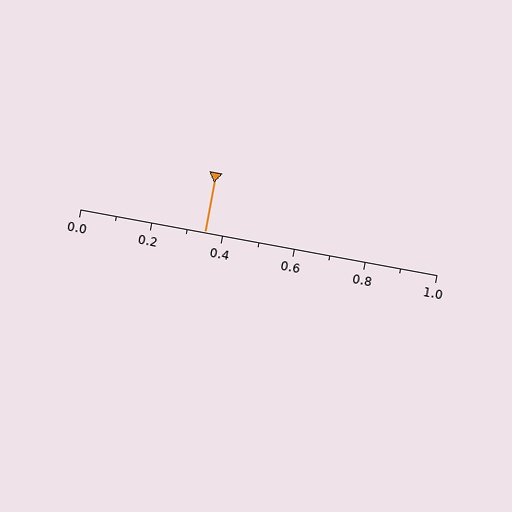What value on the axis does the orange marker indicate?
The marker indicates approximately 0.35.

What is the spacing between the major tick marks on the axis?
The major ticks are spaced 0.2 apart.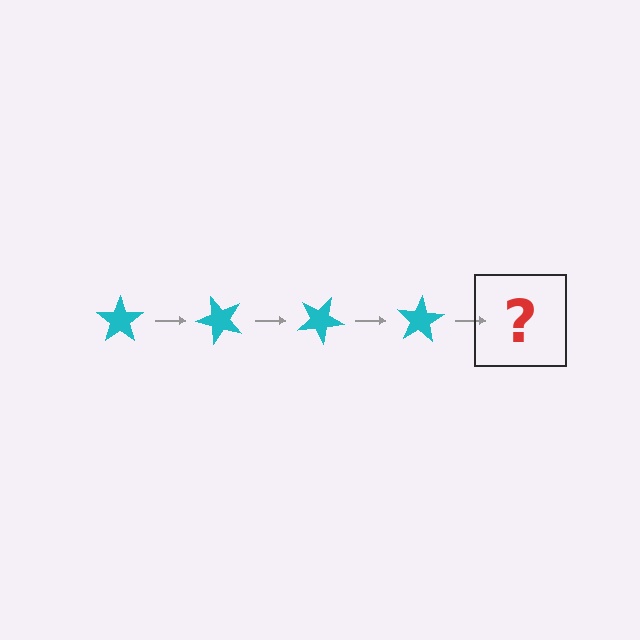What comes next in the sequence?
The next element should be a cyan star rotated 200 degrees.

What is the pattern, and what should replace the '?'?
The pattern is that the star rotates 50 degrees each step. The '?' should be a cyan star rotated 200 degrees.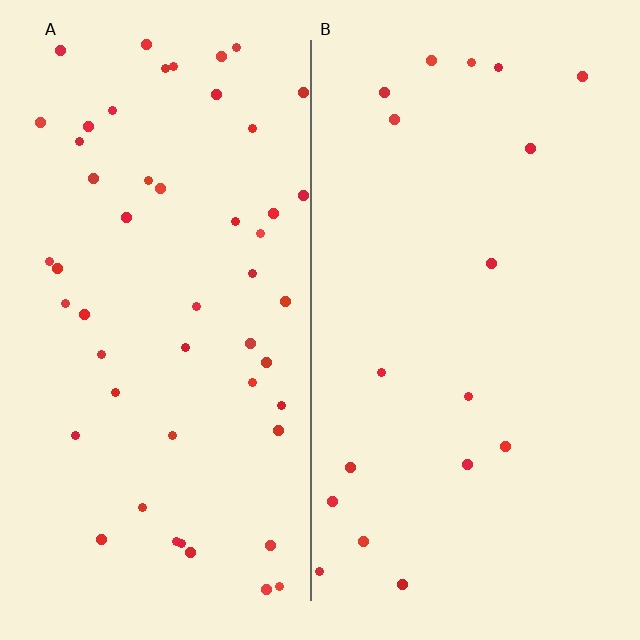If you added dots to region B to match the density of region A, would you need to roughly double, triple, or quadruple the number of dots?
Approximately triple.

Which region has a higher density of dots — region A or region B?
A (the left).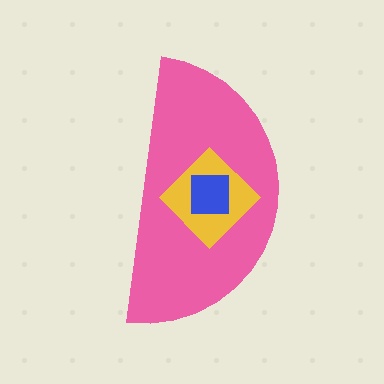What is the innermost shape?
The blue square.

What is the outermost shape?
The pink semicircle.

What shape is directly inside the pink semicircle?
The yellow diamond.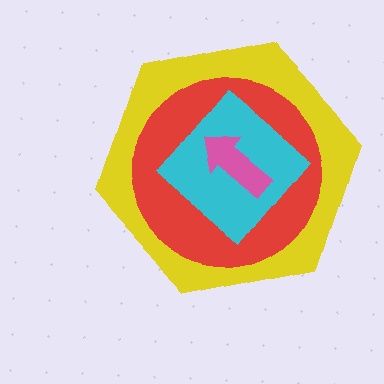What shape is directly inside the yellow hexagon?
The red circle.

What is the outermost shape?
The yellow hexagon.